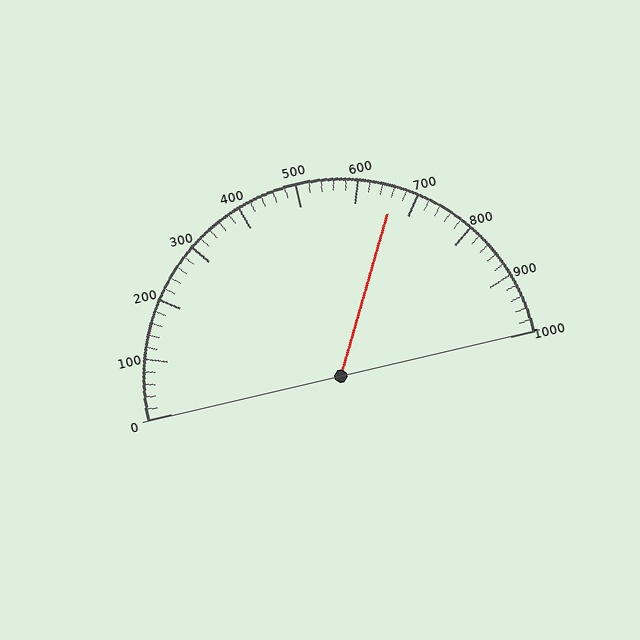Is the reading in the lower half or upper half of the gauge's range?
The reading is in the upper half of the range (0 to 1000).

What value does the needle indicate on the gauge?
The needle indicates approximately 660.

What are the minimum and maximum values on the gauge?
The gauge ranges from 0 to 1000.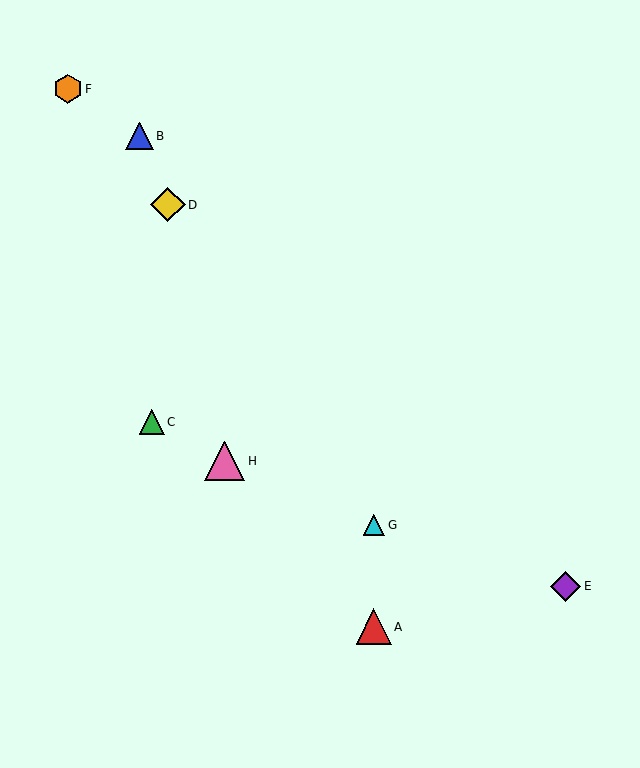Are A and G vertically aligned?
Yes, both are at x≈374.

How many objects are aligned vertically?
2 objects (A, G) are aligned vertically.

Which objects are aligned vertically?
Objects A, G are aligned vertically.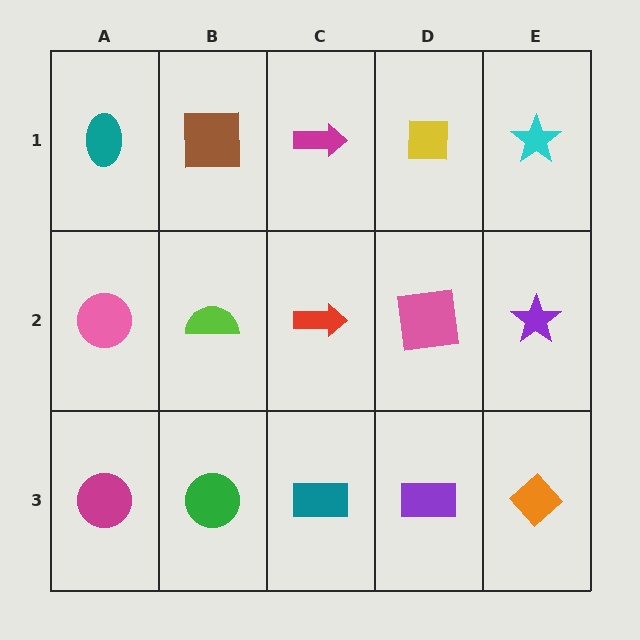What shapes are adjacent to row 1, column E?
A purple star (row 2, column E), a yellow square (row 1, column D).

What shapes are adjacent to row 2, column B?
A brown square (row 1, column B), a green circle (row 3, column B), a pink circle (row 2, column A), a red arrow (row 2, column C).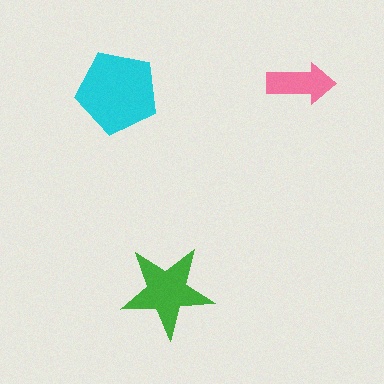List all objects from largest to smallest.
The cyan pentagon, the green star, the pink arrow.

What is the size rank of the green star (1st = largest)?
2nd.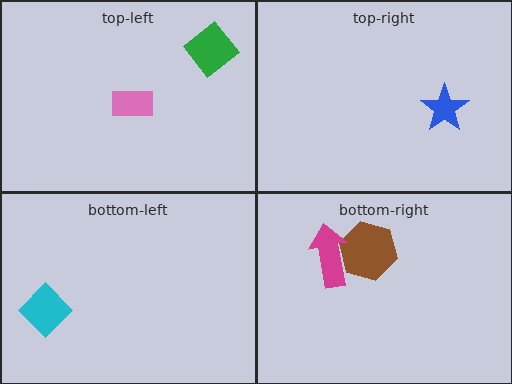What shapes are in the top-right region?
The blue star.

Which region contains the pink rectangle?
The top-left region.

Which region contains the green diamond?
The top-left region.